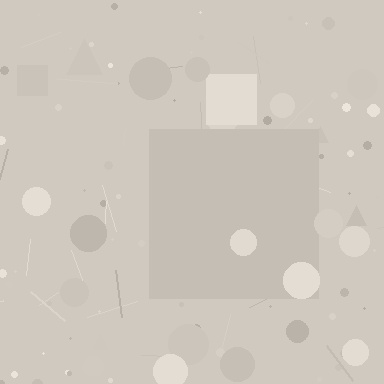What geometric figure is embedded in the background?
A square is embedded in the background.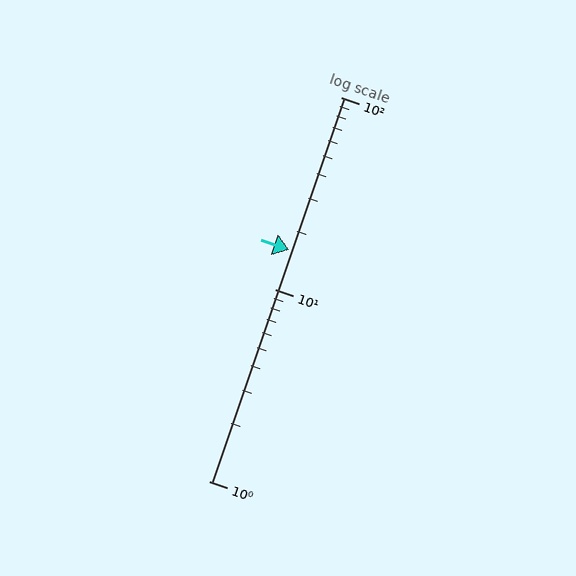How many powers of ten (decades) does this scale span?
The scale spans 2 decades, from 1 to 100.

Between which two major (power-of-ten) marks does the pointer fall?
The pointer is between 10 and 100.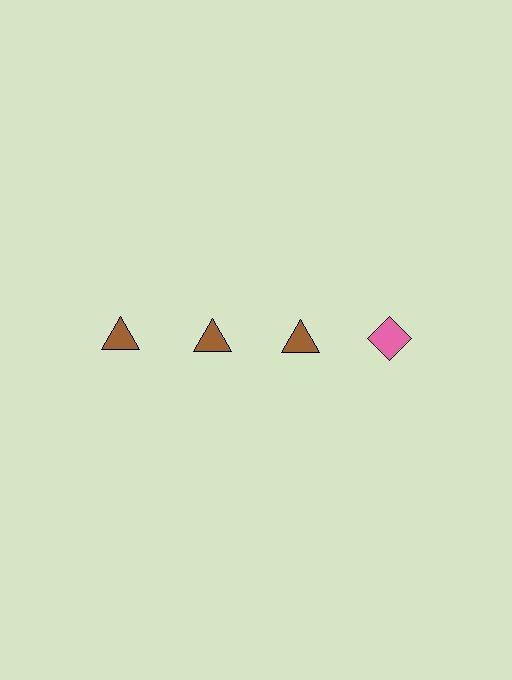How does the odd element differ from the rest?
It differs in both color (pink instead of brown) and shape (diamond instead of triangle).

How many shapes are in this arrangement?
There are 4 shapes arranged in a grid pattern.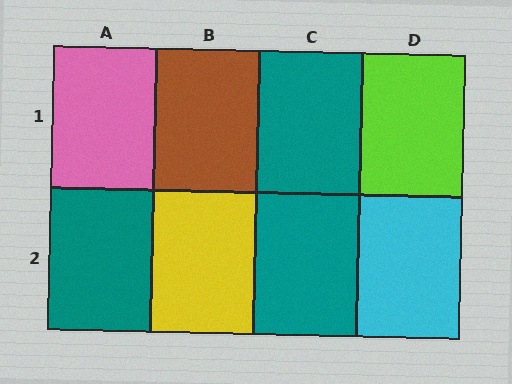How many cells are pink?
1 cell is pink.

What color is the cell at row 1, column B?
Brown.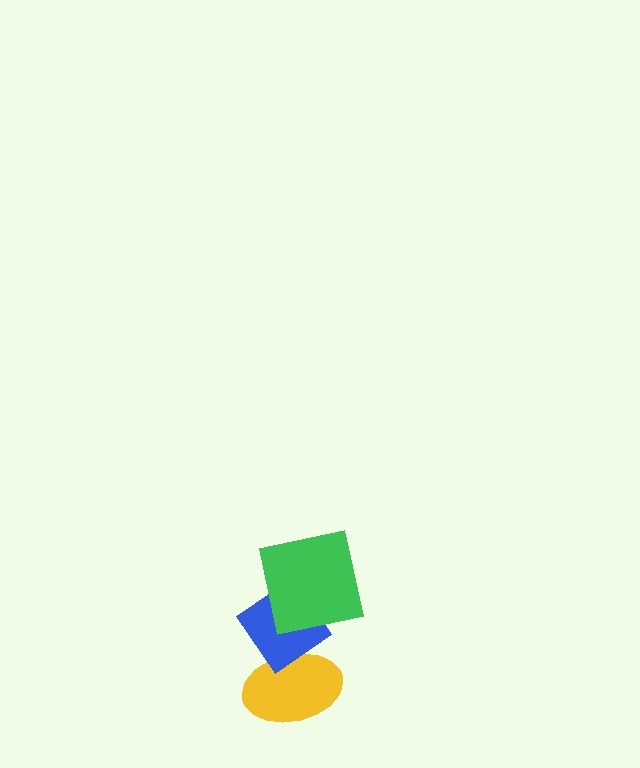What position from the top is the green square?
The green square is 1st from the top.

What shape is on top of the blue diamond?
The green square is on top of the blue diamond.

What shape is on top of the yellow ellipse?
The blue diamond is on top of the yellow ellipse.